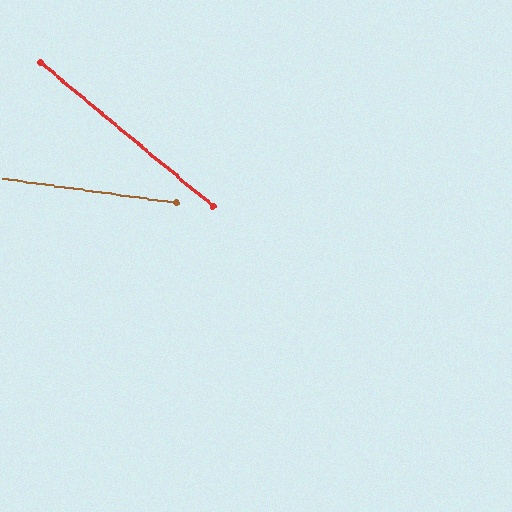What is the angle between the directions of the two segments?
Approximately 32 degrees.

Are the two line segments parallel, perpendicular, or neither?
Neither parallel nor perpendicular — they differ by about 32°.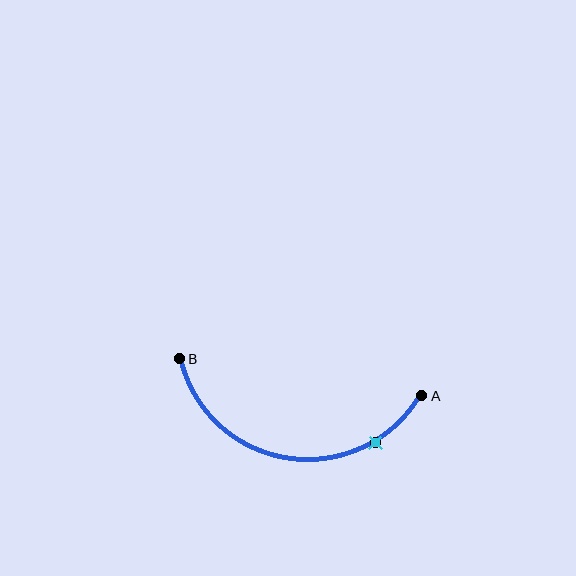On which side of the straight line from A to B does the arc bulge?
The arc bulges below the straight line connecting A and B.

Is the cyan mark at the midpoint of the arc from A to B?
No. The cyan mark lies on the arc but is closer to endpoint A. The arc midpoint would be at the point on the curve equidistant along the arc from both A and B.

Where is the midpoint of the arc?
The arc midpoint is the point on the curve farthest from the straight line joining A and B. It sits below that line.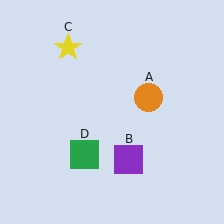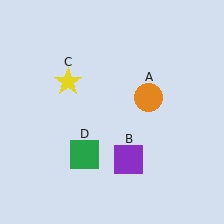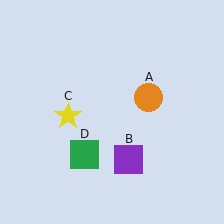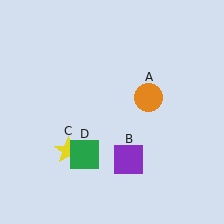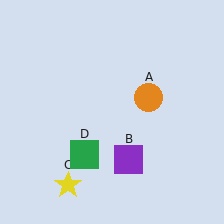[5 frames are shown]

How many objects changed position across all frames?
1 object changed position: yellow star (object C).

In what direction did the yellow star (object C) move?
The yellow star (object C) moved down.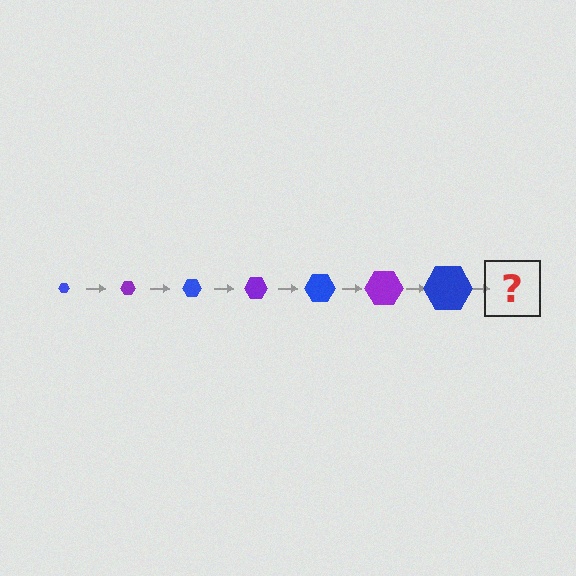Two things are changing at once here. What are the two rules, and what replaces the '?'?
The two rules are that the hexagon grows larger each step and the color cycles through blue and purple. The '?' should be a purple hexagon, larger than the previous one.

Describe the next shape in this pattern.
It should be a purple hexagon, larger than the previous one.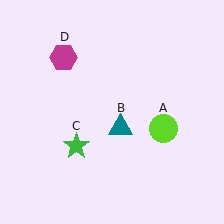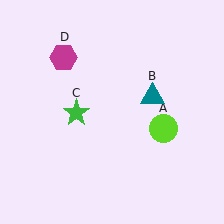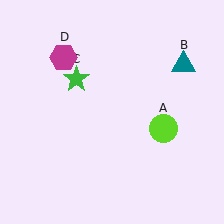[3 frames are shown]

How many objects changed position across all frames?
2 objects changed position: teal triangle (object B), green star (object C).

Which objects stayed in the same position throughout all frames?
Lime circle (object A) and magenta hexagon (object D) remained stationary.